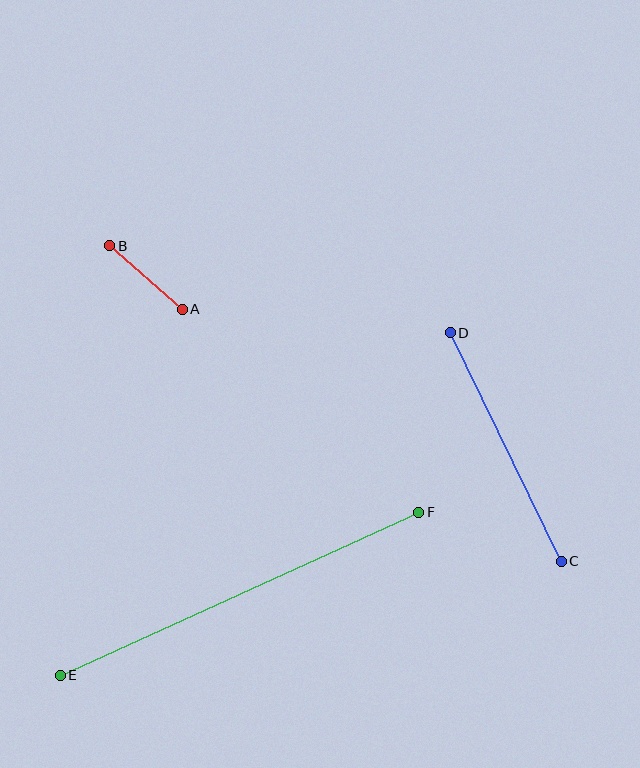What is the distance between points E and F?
The distance is approximately 394 pixels.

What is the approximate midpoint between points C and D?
The midpoint is at approximately (506, 447) pixels.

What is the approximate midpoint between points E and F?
The midpoint is at approximately (239, 594) pixels.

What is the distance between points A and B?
The distance is approximately 96 pixels.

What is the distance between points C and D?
The distance is approximately 254 pixels.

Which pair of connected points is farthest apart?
Points E and F are farthest apart.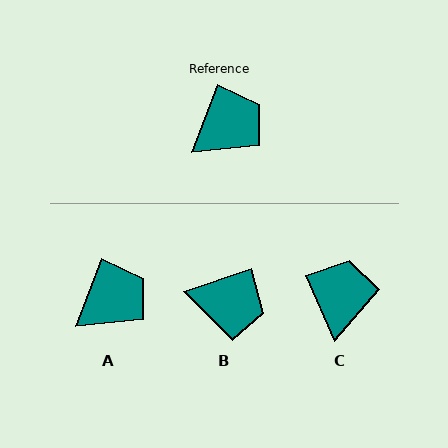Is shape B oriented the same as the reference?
No, it is off by about 50 degrees.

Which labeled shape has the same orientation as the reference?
A.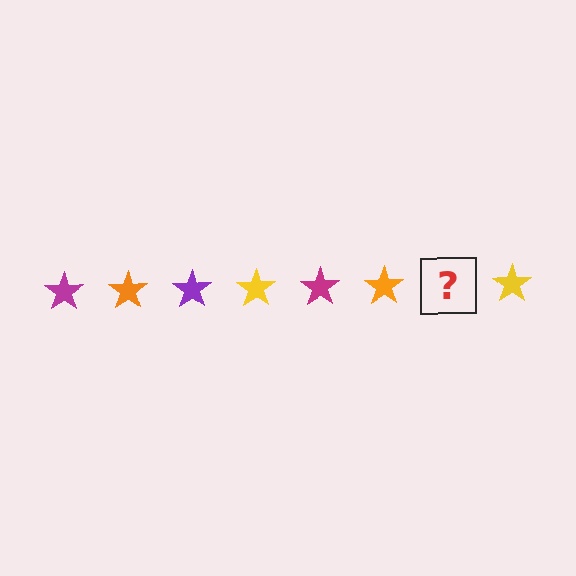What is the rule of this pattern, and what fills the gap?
The rule is that the pattern cycles through magenta, orange, purple, yellow stars. The gap should be filled with a purple star.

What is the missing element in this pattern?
The missing element is a purple star.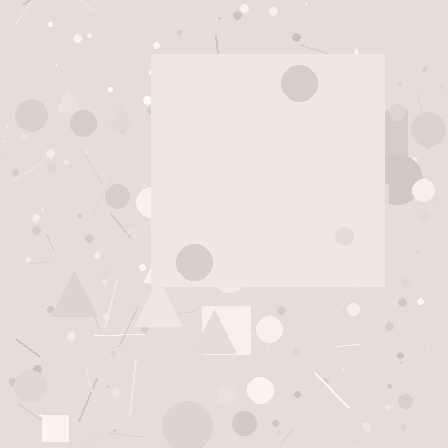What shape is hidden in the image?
A square is hidden in the image.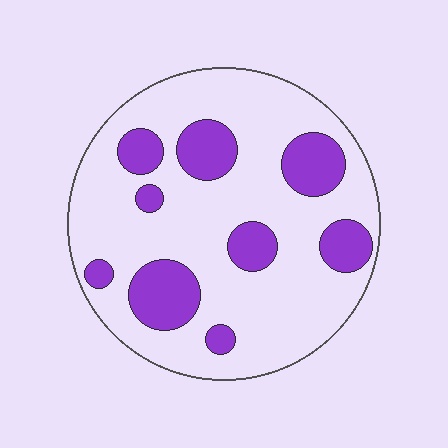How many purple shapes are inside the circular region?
9.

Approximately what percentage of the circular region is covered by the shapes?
Approximately 25%.